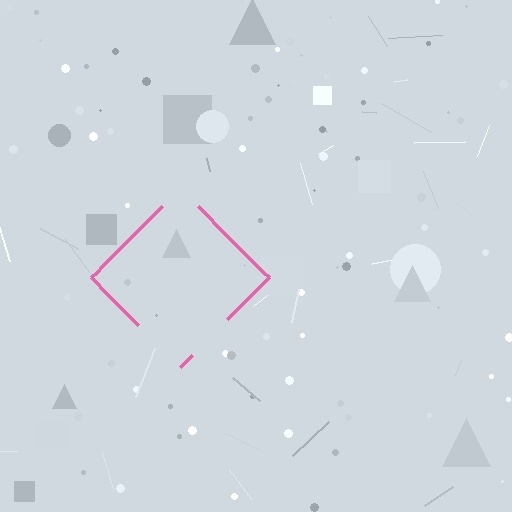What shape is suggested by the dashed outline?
The dashed outline suggests a diamond.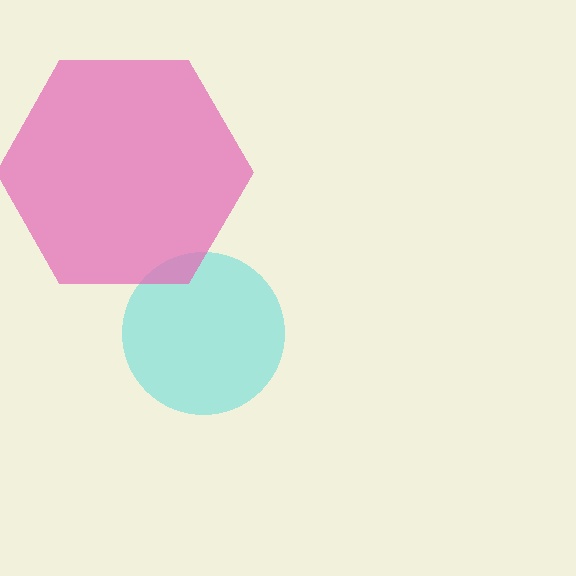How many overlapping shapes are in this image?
There are 2 overlapping shapes in the image.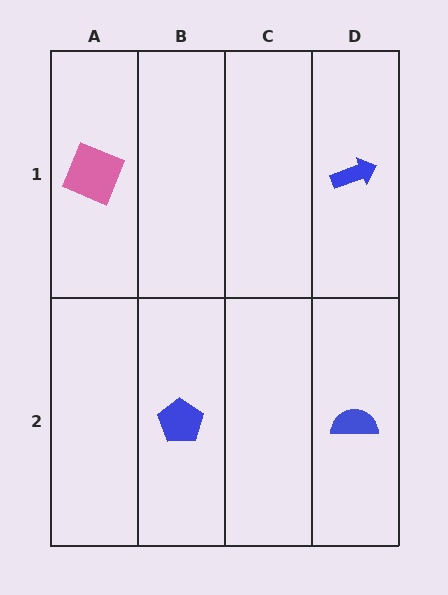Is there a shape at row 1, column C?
No, that cell is empty.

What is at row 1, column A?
A pink square.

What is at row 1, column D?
A blue arrow.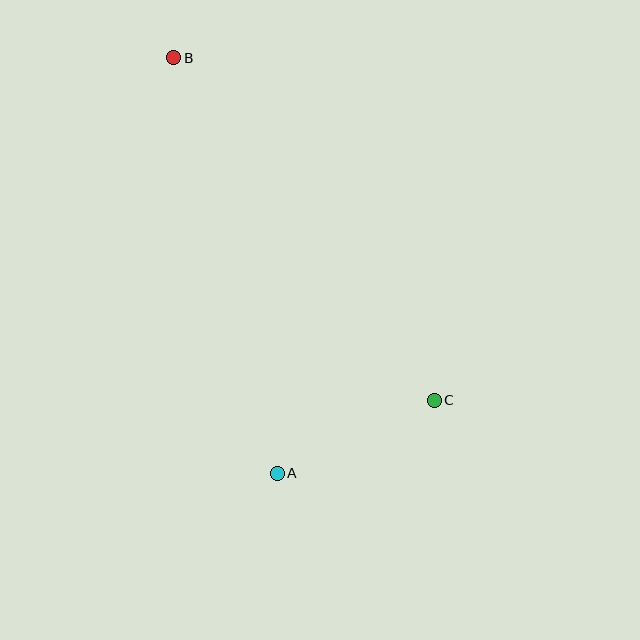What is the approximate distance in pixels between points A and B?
The distance between A and B is approximately 428 pixels.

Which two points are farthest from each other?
Points B and C are farthest from each other.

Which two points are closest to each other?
Points A and C are closest to each other.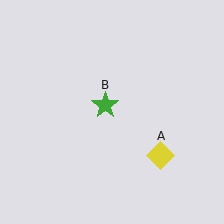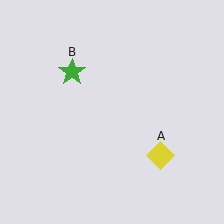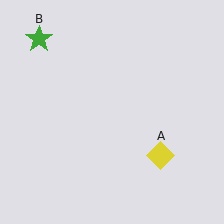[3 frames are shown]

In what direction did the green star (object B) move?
The green star (object B) moved up and to the left.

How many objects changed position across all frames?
1 object changed position: green star (object B).